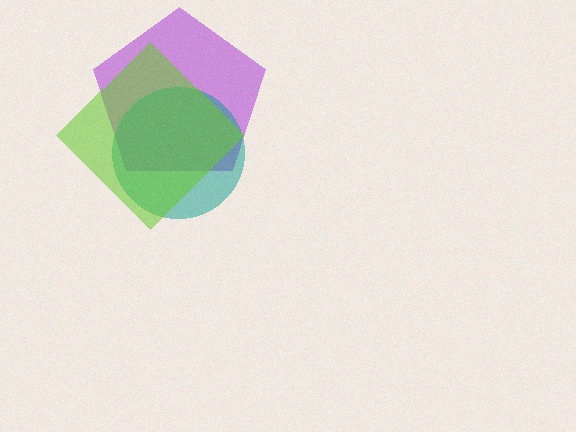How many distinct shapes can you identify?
There are 3 distinct shapes: a purple pentagon, a teal circle, a lime diamond.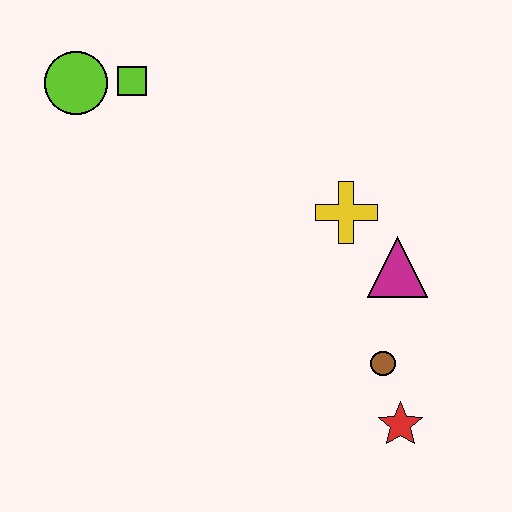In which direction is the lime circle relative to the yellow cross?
The lime circle is to the left of the yellow cross.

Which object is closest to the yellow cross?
The magenta triangle is closest to the yellow cross.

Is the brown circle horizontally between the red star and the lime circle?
Yes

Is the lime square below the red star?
No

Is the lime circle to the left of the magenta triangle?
Yes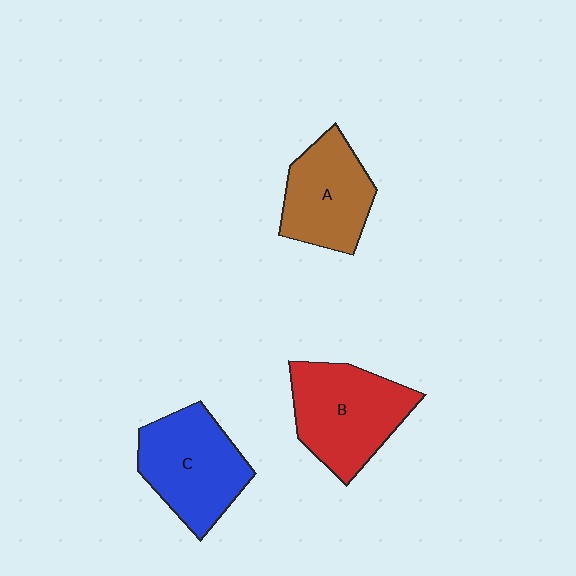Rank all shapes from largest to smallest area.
From largest to smallest: B (red), C (blue), A (brown).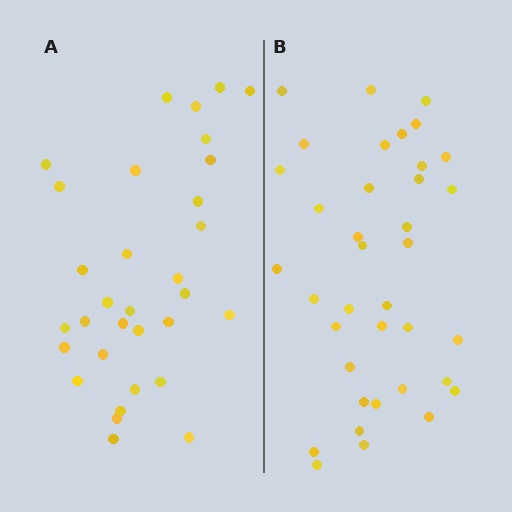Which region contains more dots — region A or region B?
Region B (the right region) has more dots.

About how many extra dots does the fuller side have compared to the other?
Region B has about 5 more dots than region A.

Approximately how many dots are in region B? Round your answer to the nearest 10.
About 40 dots. (The exact count is 37, which rounds to 40.)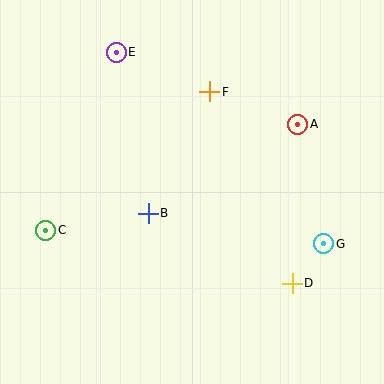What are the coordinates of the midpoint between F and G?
The midpoint between F and G is at (267, 168).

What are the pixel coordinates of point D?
Point D is at (292, 283).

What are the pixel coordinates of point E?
Point E is at (116, 52).